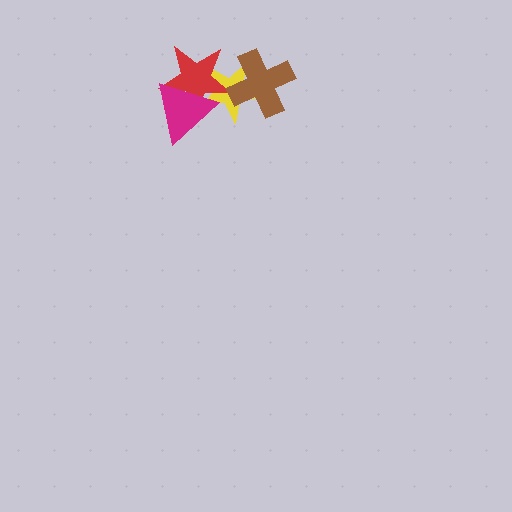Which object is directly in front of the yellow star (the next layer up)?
The red star is directly in front of the yellow star.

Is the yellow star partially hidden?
Yes, it is partially covered by another shape.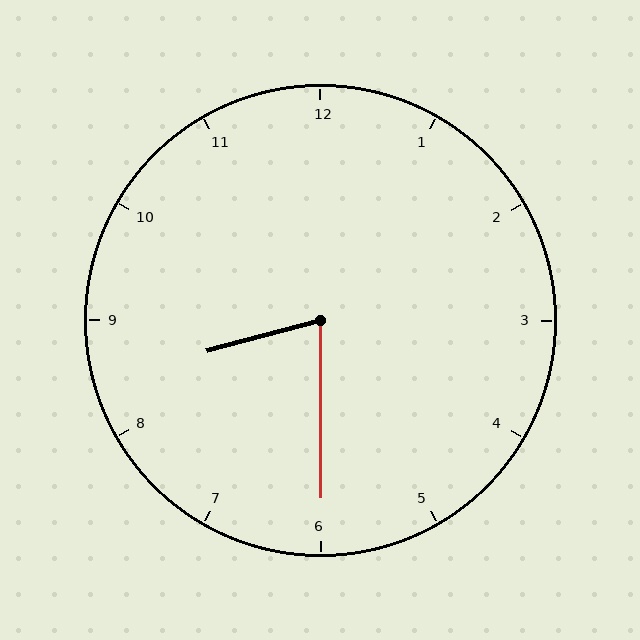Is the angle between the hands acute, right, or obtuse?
It is acute.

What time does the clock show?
8:30.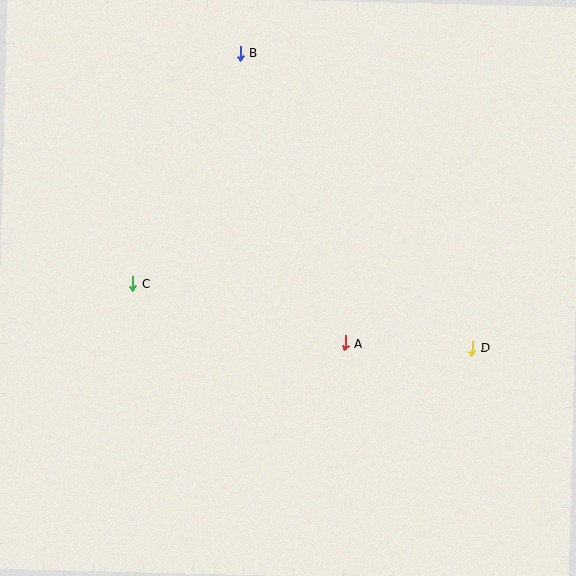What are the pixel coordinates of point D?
Point D is at (472, 348).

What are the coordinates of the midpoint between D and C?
The midpoint between D and C is at (302, 316).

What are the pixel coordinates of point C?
Point C is at (133, 284).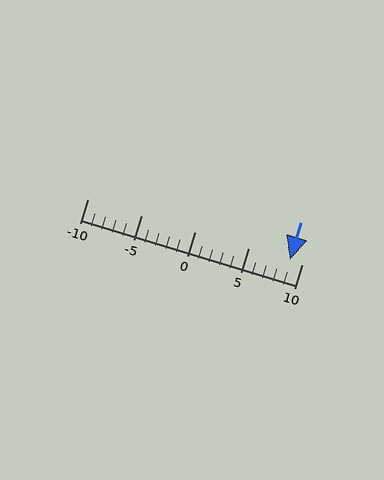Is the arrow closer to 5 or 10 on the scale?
The arrow is closer to 10.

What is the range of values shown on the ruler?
The ruler shows values from -10 to 10.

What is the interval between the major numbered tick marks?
The major tick marks are spaced 5 units apart.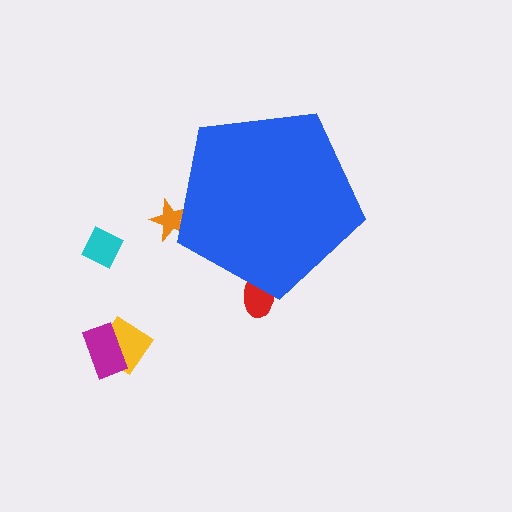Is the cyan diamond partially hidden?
No, the cyan diamond is fully visible.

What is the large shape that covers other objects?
A blue pentagon.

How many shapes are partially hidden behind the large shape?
2 shapes are partially hidden.